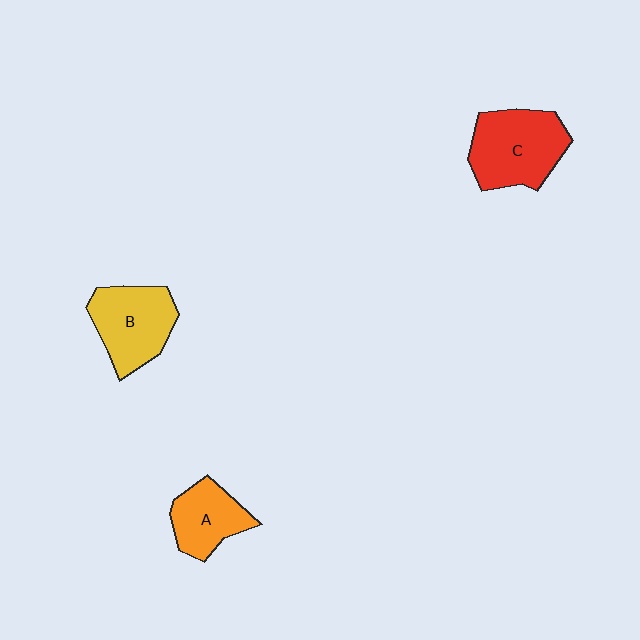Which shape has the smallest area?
Shape A (orange).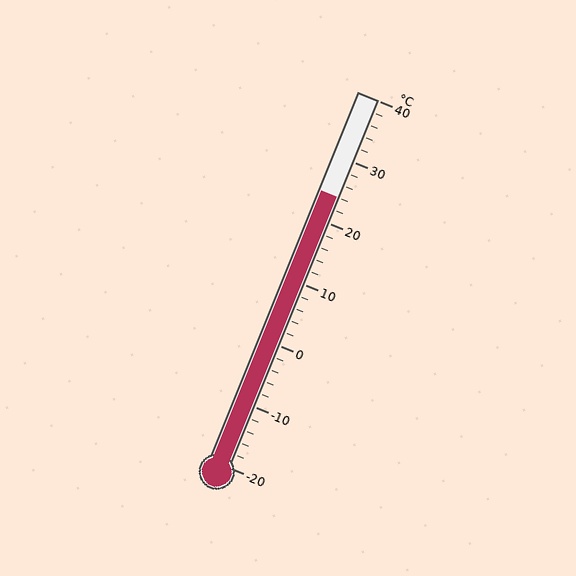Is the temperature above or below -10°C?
The temperature is above -10°C.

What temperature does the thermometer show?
The thermometer shows approximately 24°C.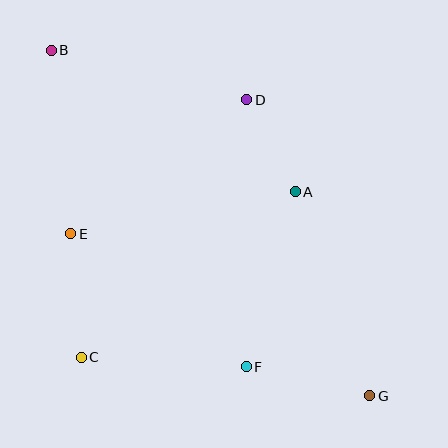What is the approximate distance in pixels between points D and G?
The distance between D and G is approximately 320 pixels.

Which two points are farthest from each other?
Points B and G are farthest from each other.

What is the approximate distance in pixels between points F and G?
The distance between F and G is approximately 127 pixels.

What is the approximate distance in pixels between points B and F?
The distance between B and F is approximately 372 pixels.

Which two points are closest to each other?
Points A and D are closest to each other.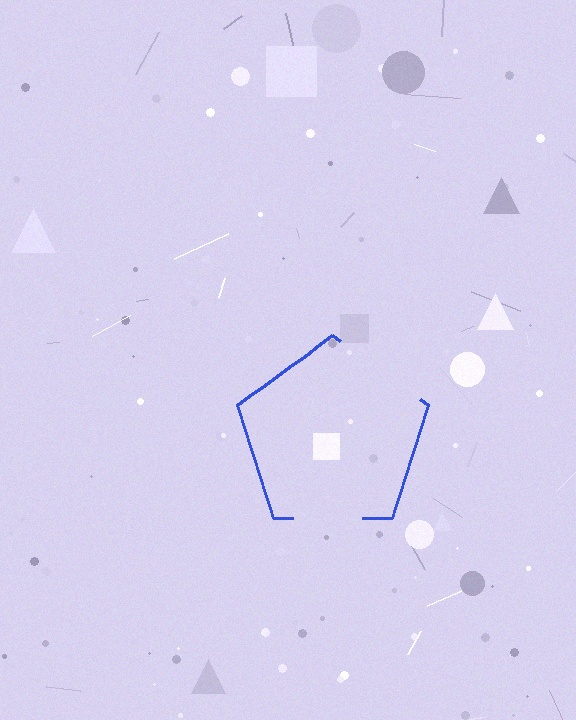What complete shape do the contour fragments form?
The contour fragments form a pentagon.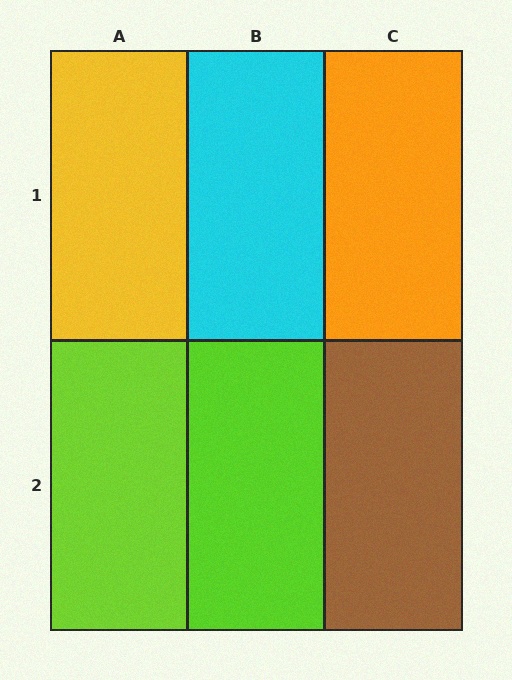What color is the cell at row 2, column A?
Lime.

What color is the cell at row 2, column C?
Brown.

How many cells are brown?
1 cell is brown.